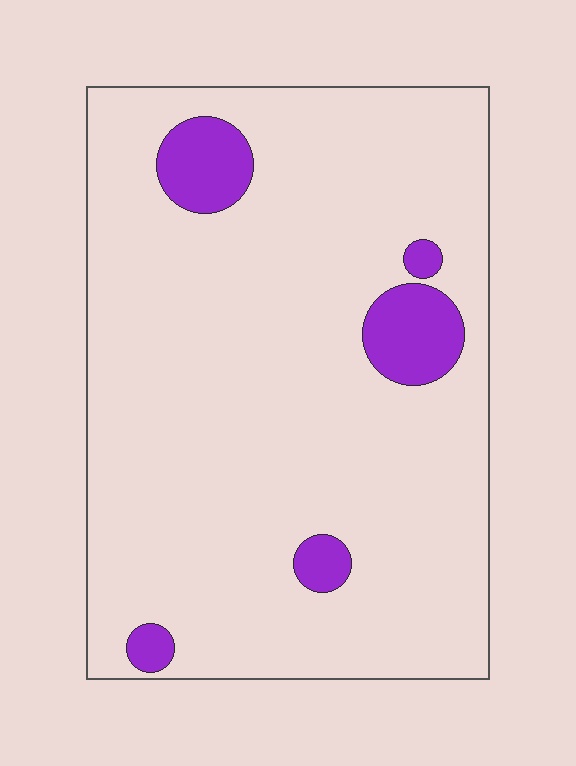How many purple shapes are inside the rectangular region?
5.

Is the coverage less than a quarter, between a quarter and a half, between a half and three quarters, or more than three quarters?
Less than a quarter.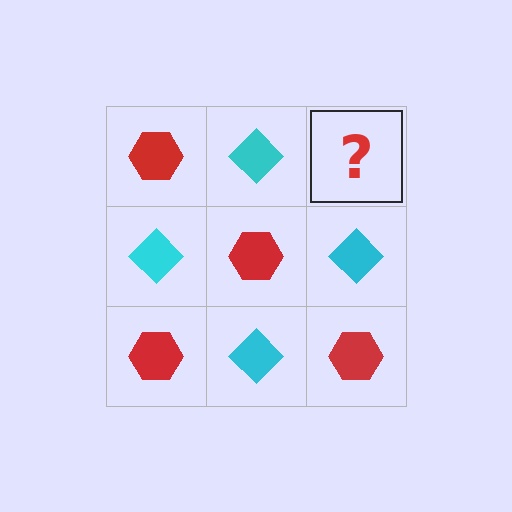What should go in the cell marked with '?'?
The missing cell should contain a red hexagon.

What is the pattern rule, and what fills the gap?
The rule is that it alternates red hexagon and cyan diamond in a checkerboard pattern. The gap should be filled with a red hexagon.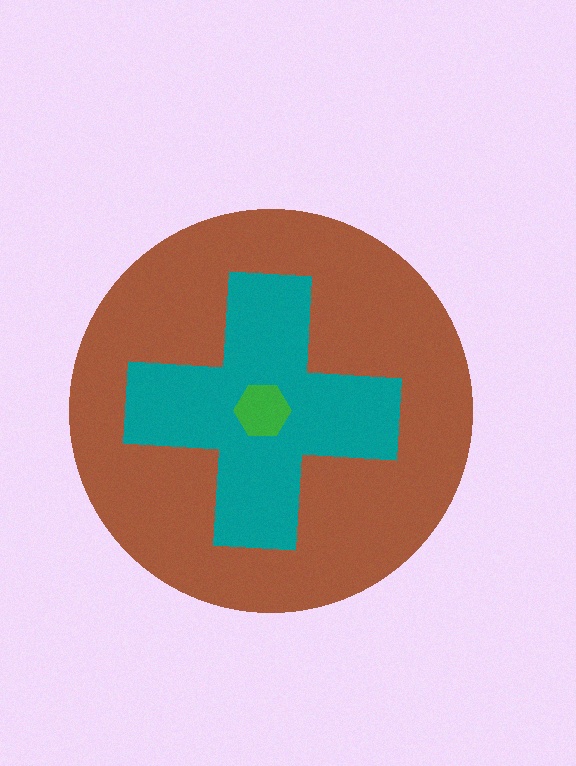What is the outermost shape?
The brown circle.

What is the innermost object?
The green hexagon.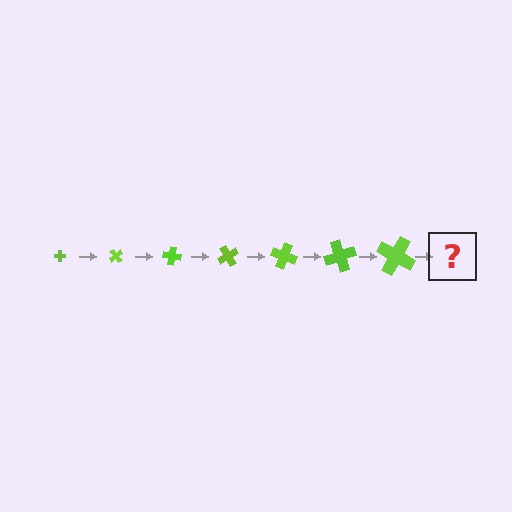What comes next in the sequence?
The next element should be a cross, larger than the previous one and rotated 350 degrees from the start.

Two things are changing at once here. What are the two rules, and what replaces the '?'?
The two rules are that the cross grows larger each step and it rotates 50 degrees each step. The '?' should be a cross, larger than the previous one and rotated 350 degrees from the start.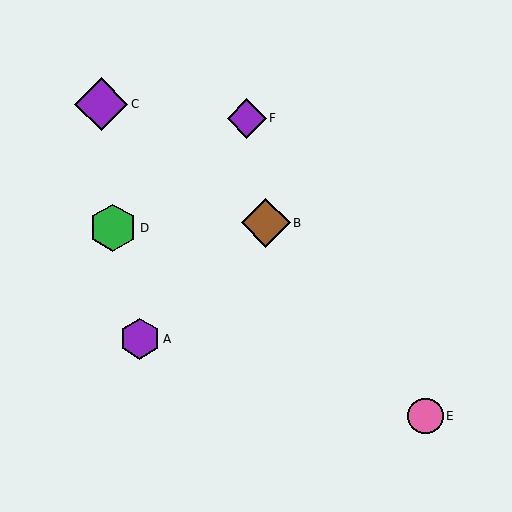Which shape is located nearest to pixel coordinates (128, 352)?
The purple hexagon (labeled A) at (140, 339) is nearest to that location.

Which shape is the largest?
The purple diamond (labeled C) is the largest.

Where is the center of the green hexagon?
The center of the green hexagon is at (113, 228).